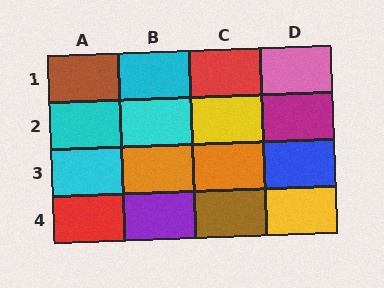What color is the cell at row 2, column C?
Yellow.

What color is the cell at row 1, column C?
Red.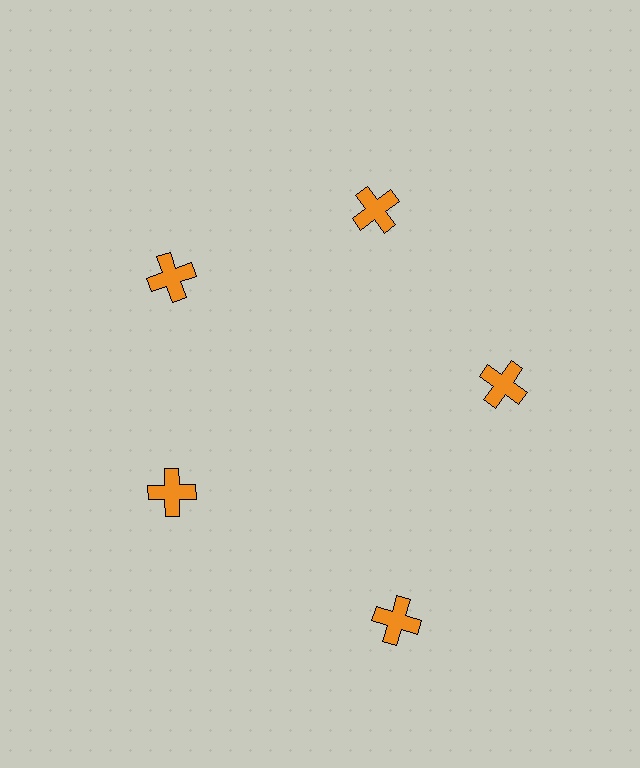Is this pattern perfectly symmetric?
No. The 5 orange crosses are arranged in a ring, but one element near the 5 o'clock position is pushed outward from the center, breaking the 5-fold rotational symmetry.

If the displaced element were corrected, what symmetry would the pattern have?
It would have 5-fold rotational symmetry — the pattern would map onto itself every 72 degrees.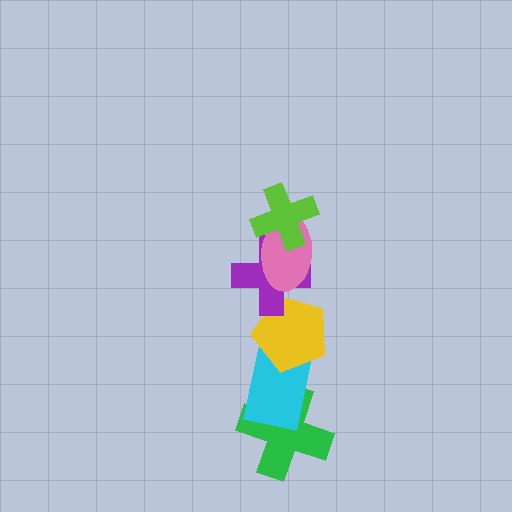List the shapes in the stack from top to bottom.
From top to bottom: the lime cross, the pink ellipse, the purple cross, the yellow pentagon, the cyan rectangle, the green cross.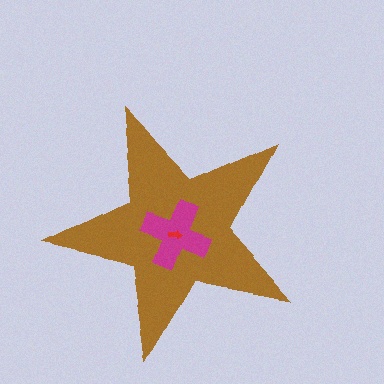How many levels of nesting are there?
3.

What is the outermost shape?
The brown star.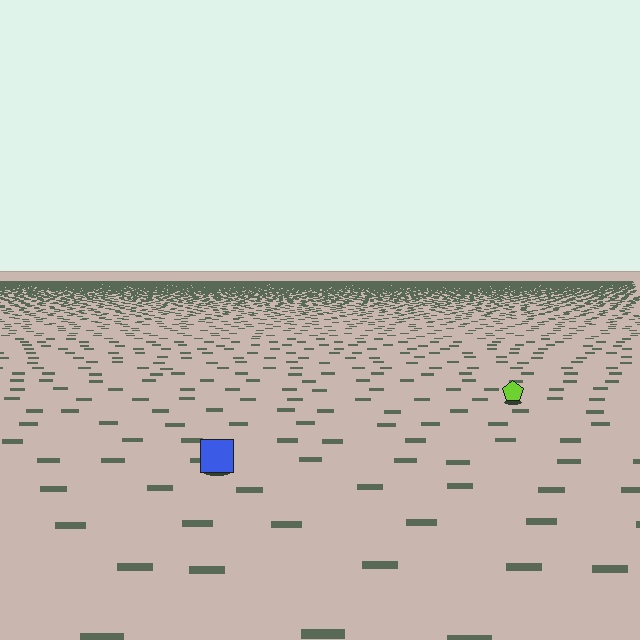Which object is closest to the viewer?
The blue square is closest. The texture marks near it are larger and more spread out.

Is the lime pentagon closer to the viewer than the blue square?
No. The blue square is closer — you can tell from the texture gradient: the ground texture is coarser near it.